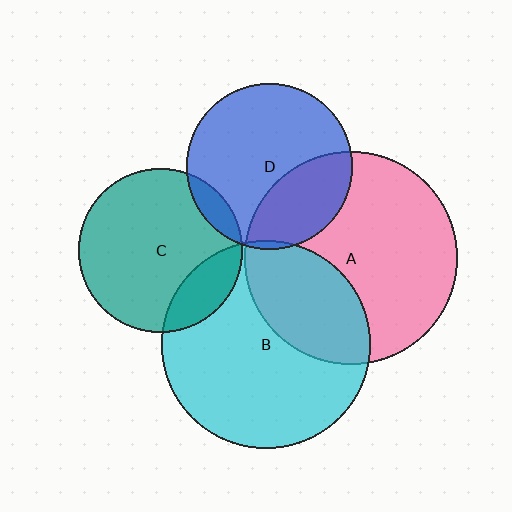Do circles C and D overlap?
Yes.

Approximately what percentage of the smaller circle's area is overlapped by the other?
Approximately 10%.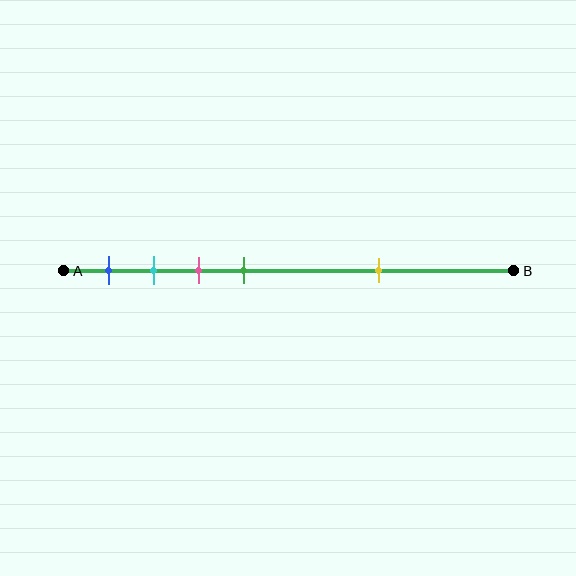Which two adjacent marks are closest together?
The cyan and pink marks are the closest adjacent pair.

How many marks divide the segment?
There are 5 marks dividing the segment.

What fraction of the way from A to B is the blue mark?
The blue mark is approximately 10% (0.1) of the way from A to B.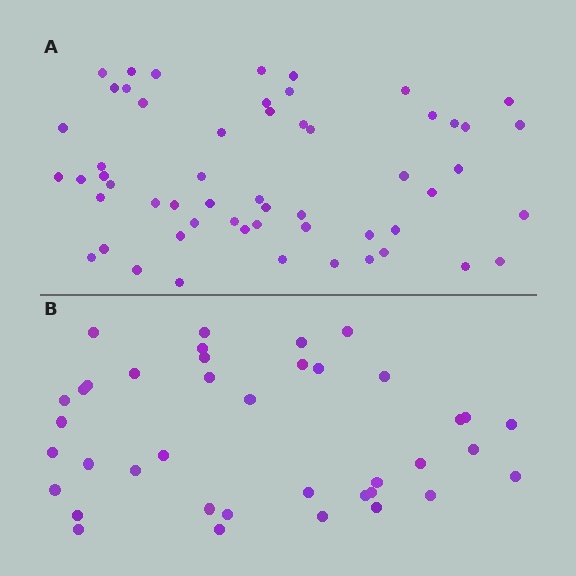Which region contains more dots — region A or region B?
Region A (the top region) has more dots.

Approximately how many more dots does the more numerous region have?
Region A has approximately 15 more dots than region B.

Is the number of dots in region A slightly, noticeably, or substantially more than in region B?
Region A has noticeably more, but not dramatically so. The ratio is roughly 1.4 to 1.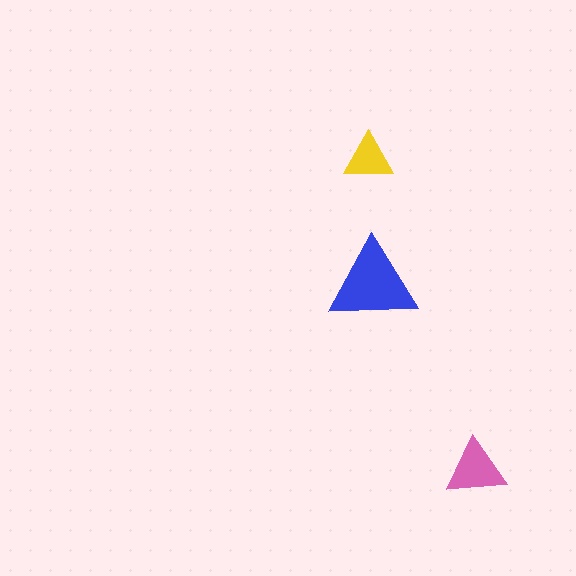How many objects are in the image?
There are 3 objects in the image.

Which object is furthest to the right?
The pink triangle is rightmost.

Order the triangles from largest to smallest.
the blue one, the pink one, the yellow one.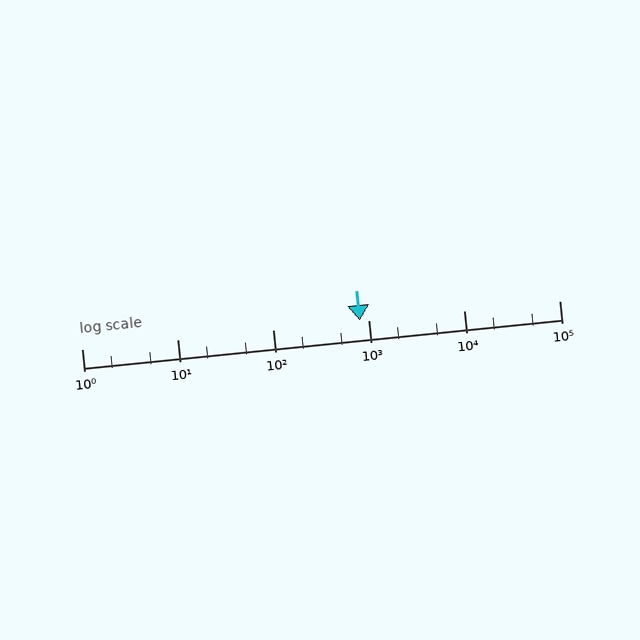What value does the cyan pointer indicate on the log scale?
The pointer indicates approximately 810.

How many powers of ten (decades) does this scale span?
The scale spans 5 decades, from 1 to 100000.